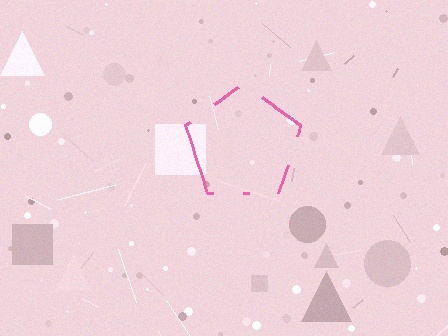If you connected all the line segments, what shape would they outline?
They would outline a pentagon.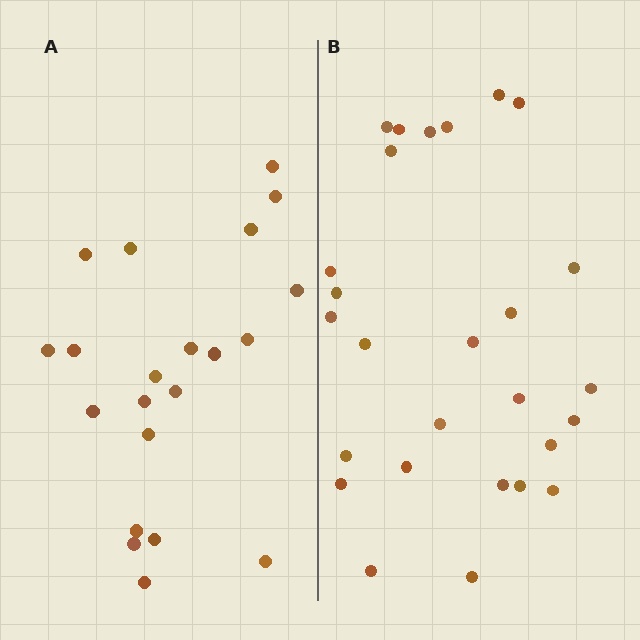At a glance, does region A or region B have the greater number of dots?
Region B (the right region) has more dots.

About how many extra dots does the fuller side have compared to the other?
Region B has about 6 more dots than region A.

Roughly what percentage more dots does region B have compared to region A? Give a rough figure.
About 30% more.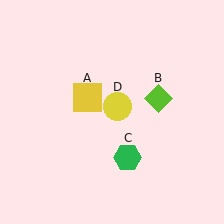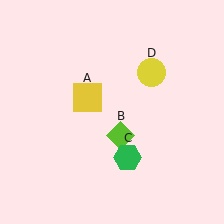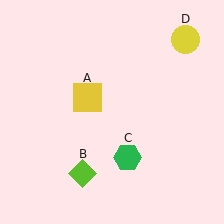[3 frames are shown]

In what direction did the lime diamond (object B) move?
The lime diamond (object B) moved down and to the left.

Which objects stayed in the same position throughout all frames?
Yellow square (object A) and green hexagon (object C) remained stationary.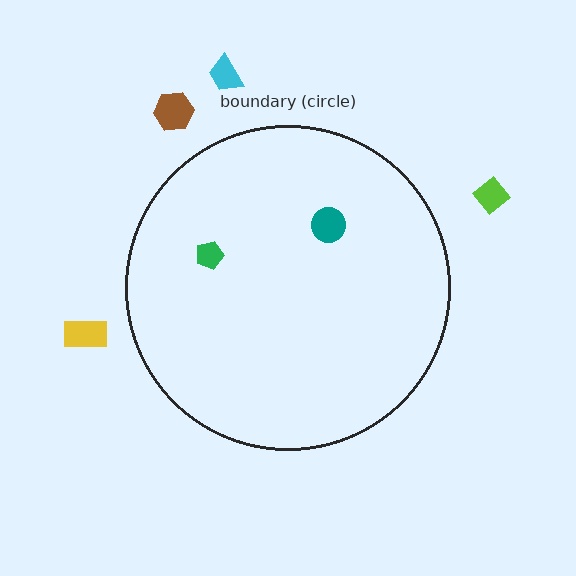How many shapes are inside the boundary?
2 inside, 4 outside.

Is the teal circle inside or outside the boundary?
Inside.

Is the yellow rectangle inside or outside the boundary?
Outside.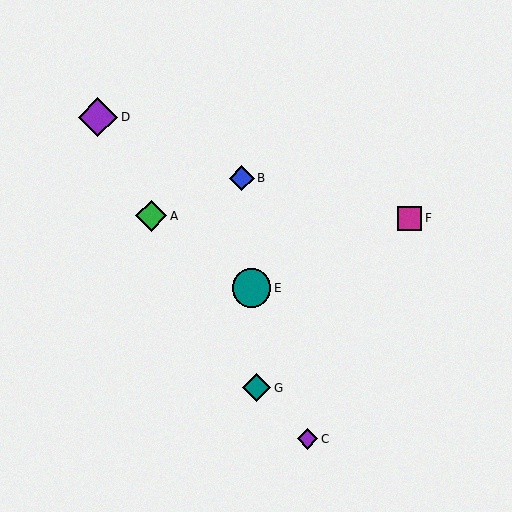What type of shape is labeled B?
Shape B is a blue diamond.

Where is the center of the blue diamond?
The center of the blue diamond is at (242, 178).